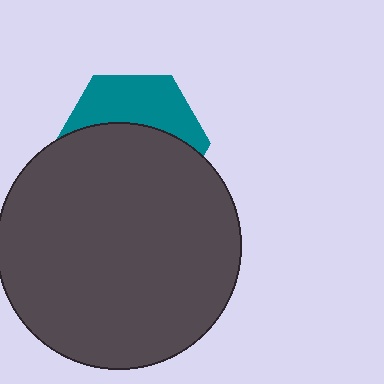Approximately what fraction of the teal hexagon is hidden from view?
Roughly 62% of the teal hexagon is hidden behind the dark gray circle.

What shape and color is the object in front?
The object in front is a dark gray circle.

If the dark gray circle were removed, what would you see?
You would see the complete teal hexagon.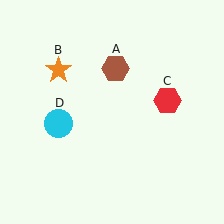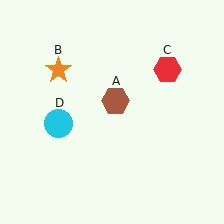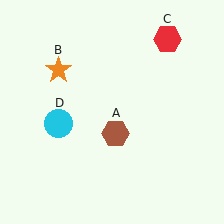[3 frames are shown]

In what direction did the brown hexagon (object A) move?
The brown hexagon (object A) moved down.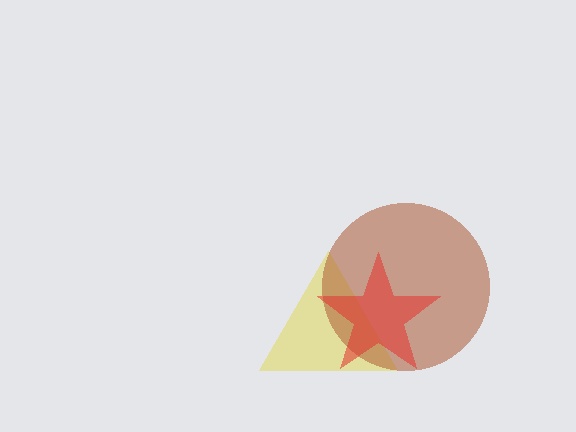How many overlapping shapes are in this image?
There are 3 overlapping shapes in the image.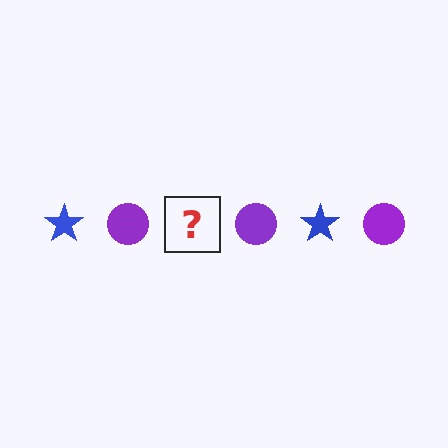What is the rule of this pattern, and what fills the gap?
The rule is that the pattern alternates between blue star and purple circle. The gap should be filled with a blue star.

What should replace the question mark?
The question mark should be replaced with a blue star.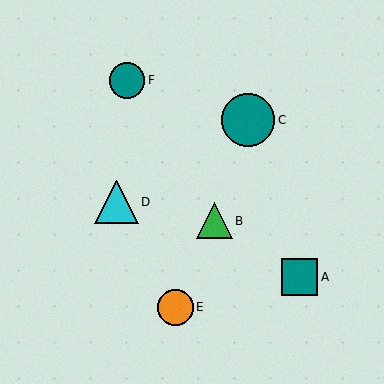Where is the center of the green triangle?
The center of the green triangle is at (215, 221).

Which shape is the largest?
The teal circle (labeled C) is the largest.